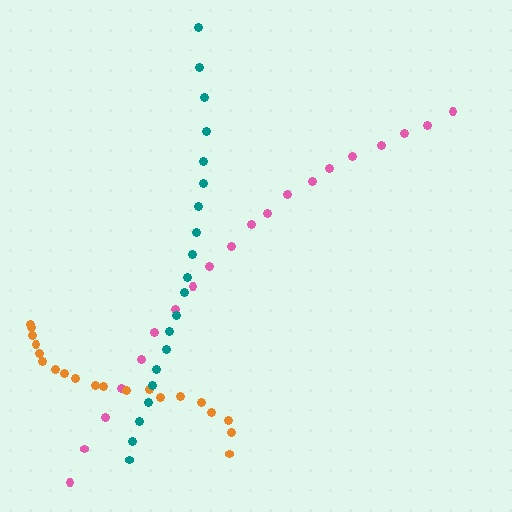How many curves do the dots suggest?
There are 3 distinct paths.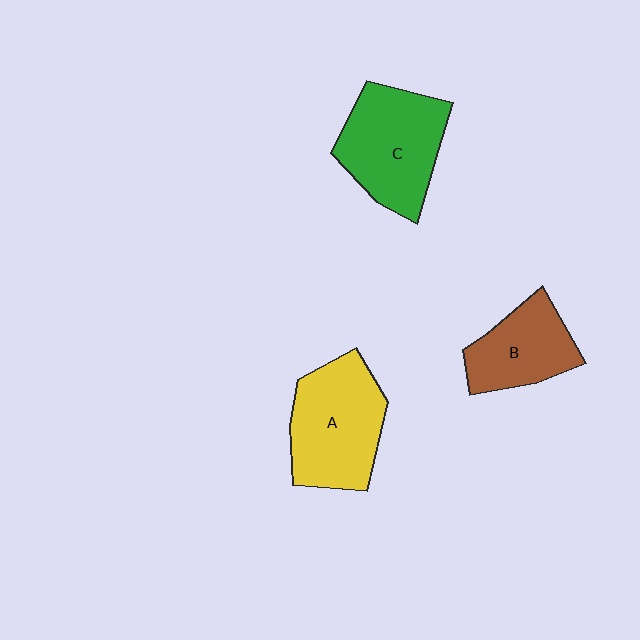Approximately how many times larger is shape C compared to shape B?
Approximately 1.4 times.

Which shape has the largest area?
Shape A (yellow).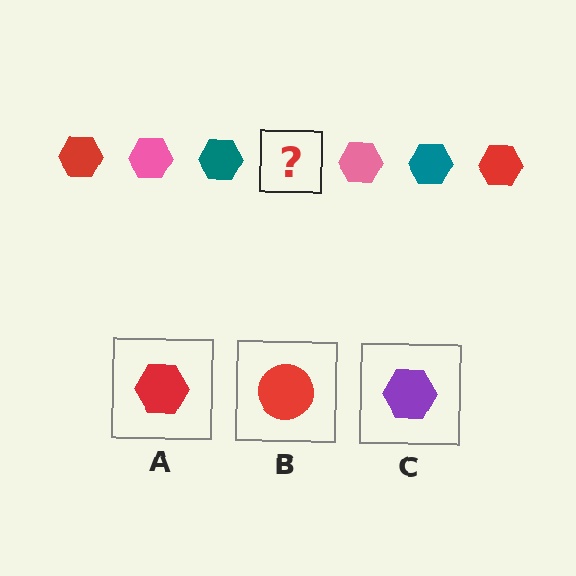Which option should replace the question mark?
Option A.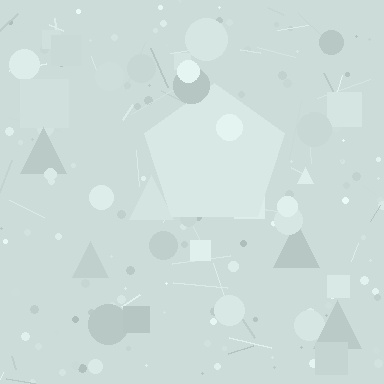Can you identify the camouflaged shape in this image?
The camouflaged shape is a pentagon.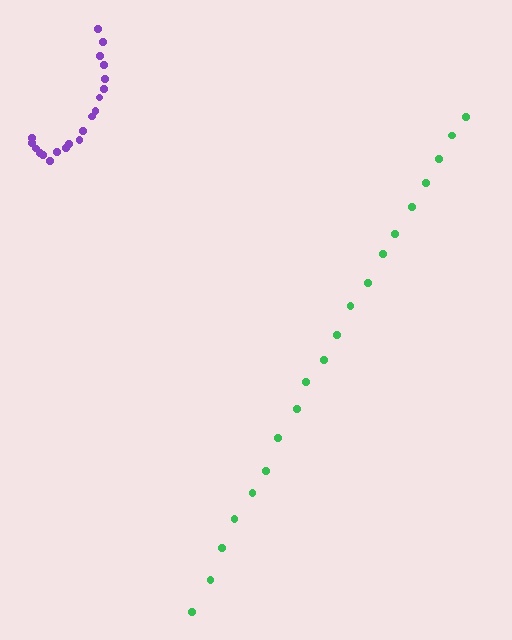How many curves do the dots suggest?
There are 2 distinct paths.